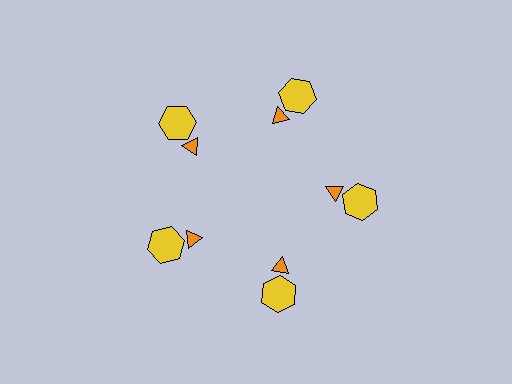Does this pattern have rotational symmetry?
Yes, this pattern has 5-fold rotational symmetry. It looks the same after rotating 72 degrees around the center.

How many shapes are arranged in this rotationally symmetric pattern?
There are 10 shapes, arranged in 5 groups of 2.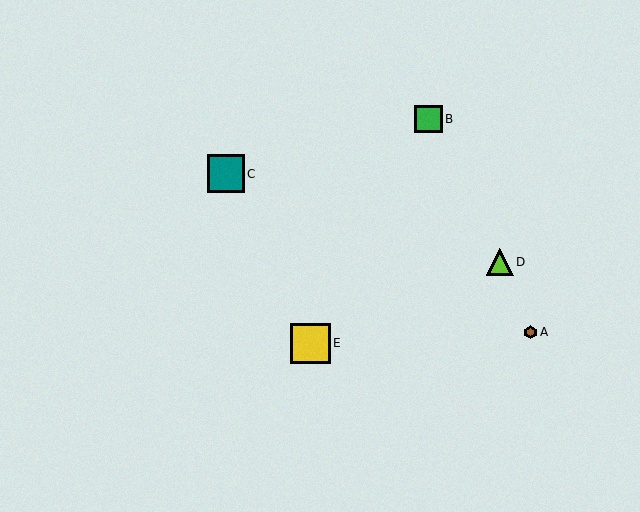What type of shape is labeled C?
Shape C is a teal square.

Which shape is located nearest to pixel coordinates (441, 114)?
The green square (labeled B) at (428, 119) is nearest to that location.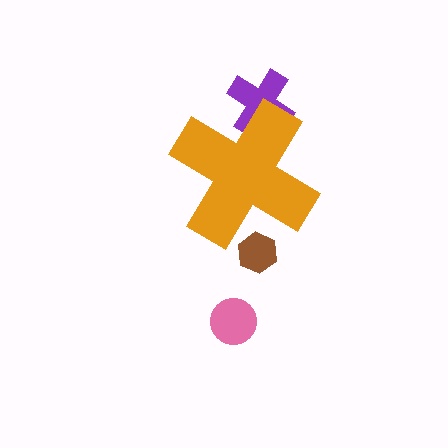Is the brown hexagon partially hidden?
Yes, the brown hexagon is partially hidden behind the orange cross.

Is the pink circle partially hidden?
No, the pink circle is fully visible.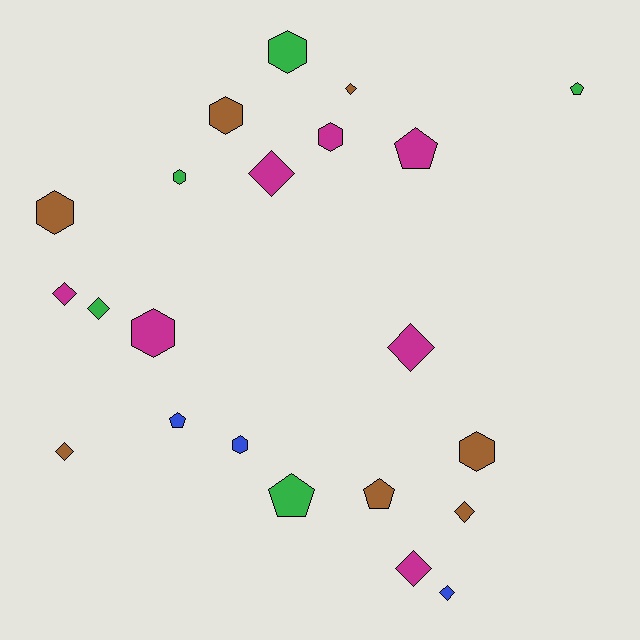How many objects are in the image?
There are 22 objects.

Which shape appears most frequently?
Diamond, with 9 objects.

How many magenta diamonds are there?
There are 4 magenta diamonds.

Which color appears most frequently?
Magenta, with 7 objects.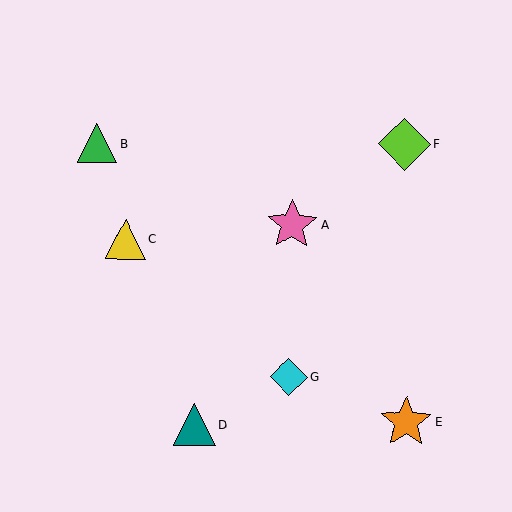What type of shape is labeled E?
Shape E is an orange star.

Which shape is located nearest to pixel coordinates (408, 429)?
The orange star (labeled E) at (406, 422) is nearest to that location.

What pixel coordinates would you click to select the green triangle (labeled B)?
Click at (97, 143) to select the green triangle B.